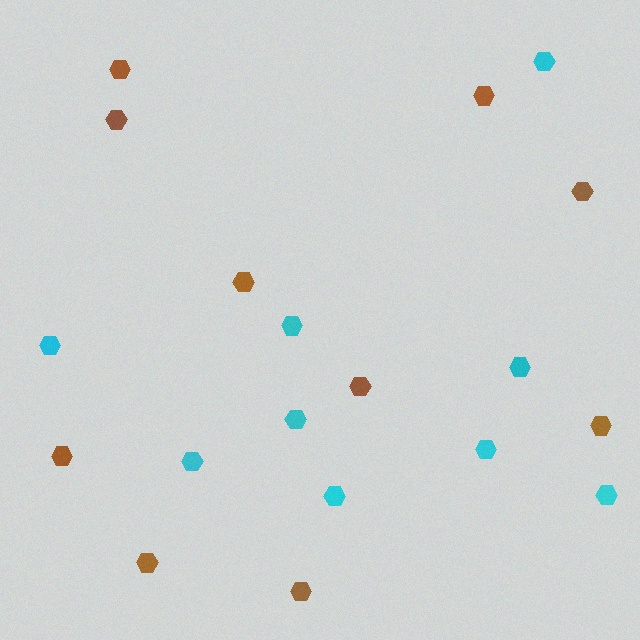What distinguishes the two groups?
There are 2 groups: one group of brown hexagons (10) and one group of cyan hexagons (9).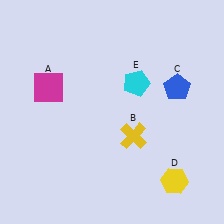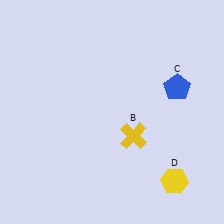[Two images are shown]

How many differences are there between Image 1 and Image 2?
There are 2 differences between the two images.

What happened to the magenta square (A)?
The magenta square (A) was removed in Image 2. It was in the top-left area of Image 1.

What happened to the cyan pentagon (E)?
The cyan pentagon (E) was removed in Image 2. It was in the top-right area of Image 1.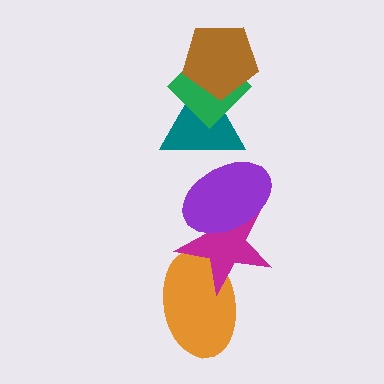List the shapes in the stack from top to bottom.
From top to bottom: the brown pentagon, the green diamond, the teal triangle, the purple ellipse, the magenta star, the orange ellipse.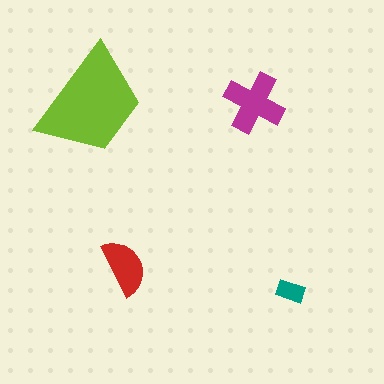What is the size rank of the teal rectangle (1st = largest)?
4th.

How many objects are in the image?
There are 4 objects in the image.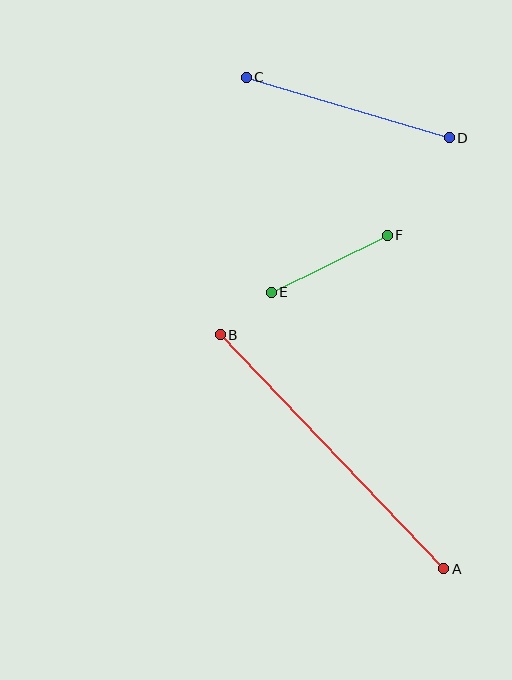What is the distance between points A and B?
The distance is approximately 324 pixels.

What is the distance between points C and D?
The distance is approximately 212 pixels.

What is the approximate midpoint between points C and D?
The midpoint is at approximately (348, 108) pixels.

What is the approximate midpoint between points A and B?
The midpoint is at approximately (332, 452) pixels.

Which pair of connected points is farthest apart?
Points A and B are farthest apart.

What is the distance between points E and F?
The distance is approximately 129 pixels.